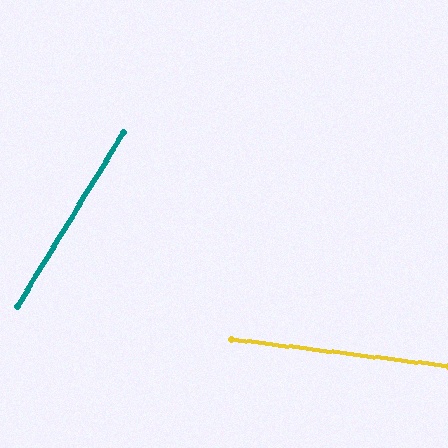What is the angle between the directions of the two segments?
Approximately 65 degrees.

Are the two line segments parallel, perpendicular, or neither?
Neither parallel nor perpendicular — they differ by about 65°.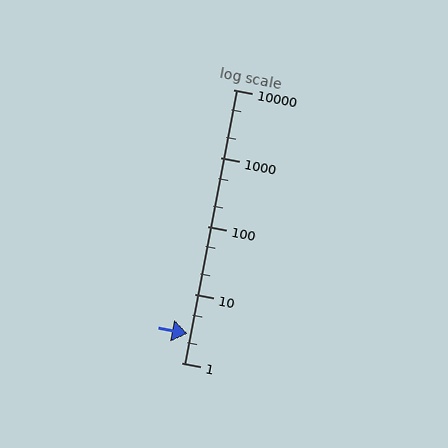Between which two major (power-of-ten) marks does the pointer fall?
The pointer is between 1 and 10.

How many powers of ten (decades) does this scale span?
The scale spans 4 decades, from 1 to 10000.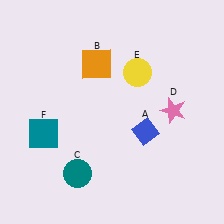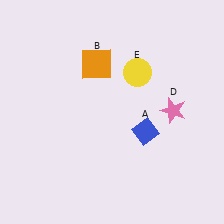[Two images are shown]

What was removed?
The teal circle (C), the teal square (F) were removed in Image 2.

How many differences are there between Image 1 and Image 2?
There are 2 differences between the two images.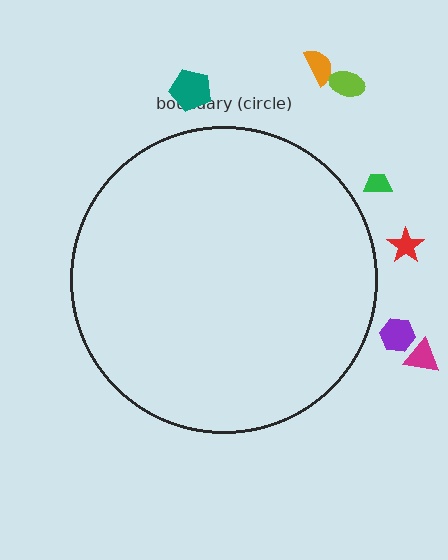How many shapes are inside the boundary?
0 inside, 7 outside.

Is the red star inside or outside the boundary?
Outside.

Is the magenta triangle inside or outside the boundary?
Outside.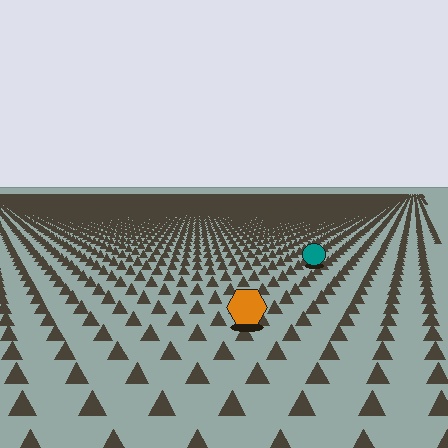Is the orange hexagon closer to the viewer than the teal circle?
Yes. The orange hexagon is closer — you can tell from the texture gradient: the ground texture is coarser near it.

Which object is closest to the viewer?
The orange hexagon is closest. The texture marks near it are larger and more spread out.